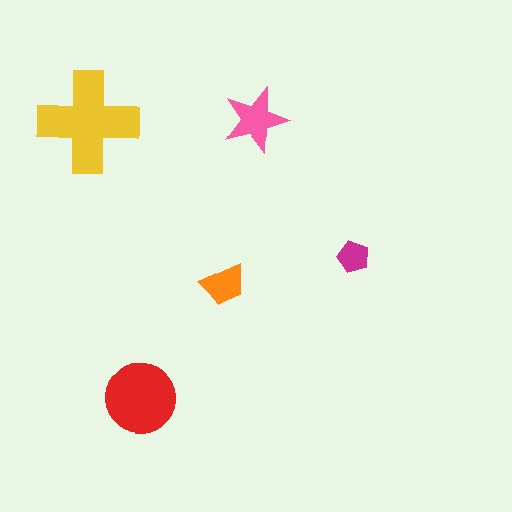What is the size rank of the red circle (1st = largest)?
2nd.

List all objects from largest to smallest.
The yellow cross, the red circle, the pink star, the orange trapezoid, the magenta pentagon.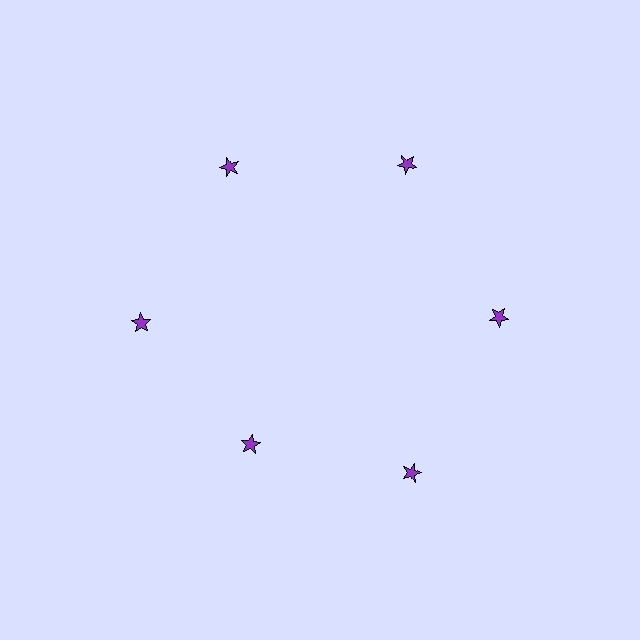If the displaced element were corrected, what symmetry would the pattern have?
It would have 6-fold rotational symmetry — the pattern would map onto itself every 60 degrees.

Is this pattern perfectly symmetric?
No. The 6 purple stars are arranged in a ring, but one element near the 7 o'clock position is pulled inward toward the center, breaking the 6-fold rotational symmetry.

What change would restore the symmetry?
The symmetry would be restored by moving it outward, back onto the ring so that all 6 stars sit at equal angles and equal distance from the center.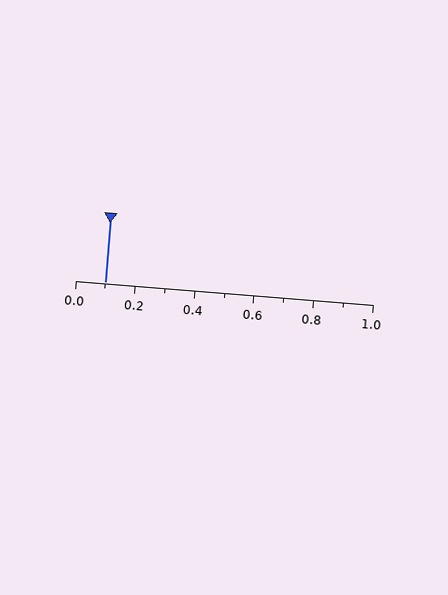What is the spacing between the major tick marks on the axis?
The major ticks are spaced 0.2 apart.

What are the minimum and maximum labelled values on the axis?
The axis runs from 0.0 to 1.0.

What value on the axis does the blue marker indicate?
The marker indicates approximately 0.1.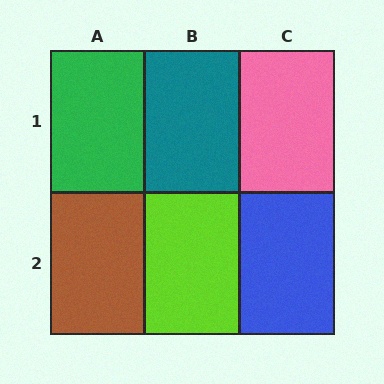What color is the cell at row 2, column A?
Brown.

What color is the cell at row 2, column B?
Lime.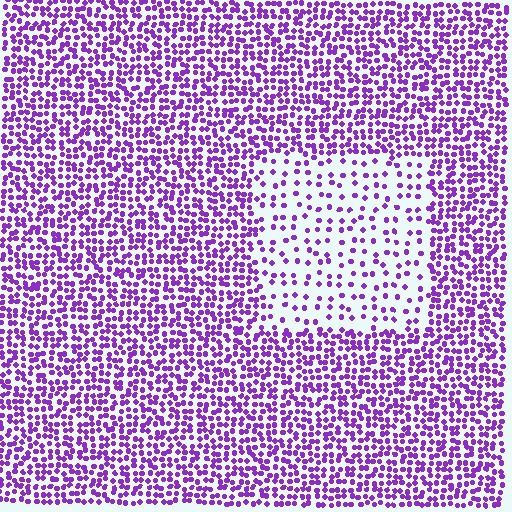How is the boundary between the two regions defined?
The boundary is defined by a change in element density (approximately 2.5x ratio). All elements are the same color, size, and shape.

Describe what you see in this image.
The image contains small purple elements arranged at two different densities. A rectangle-shaped region is visible where the elements are less densely packed than the surrounding area.